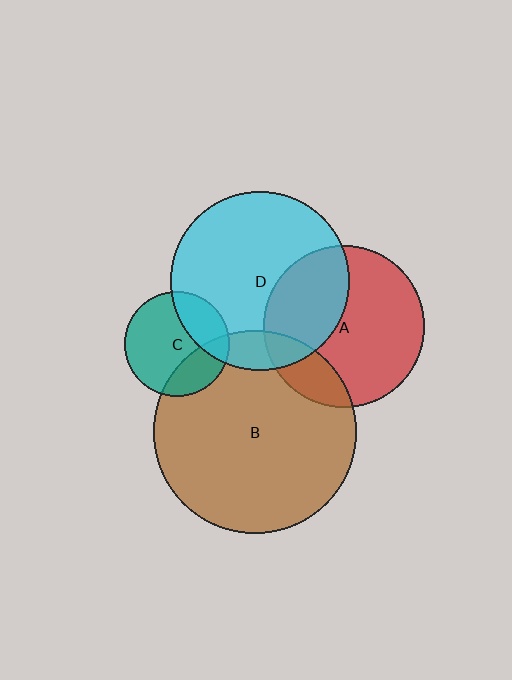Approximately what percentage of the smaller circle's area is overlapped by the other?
Approximately 20%.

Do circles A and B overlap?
Yes.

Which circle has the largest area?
Circle B (brown).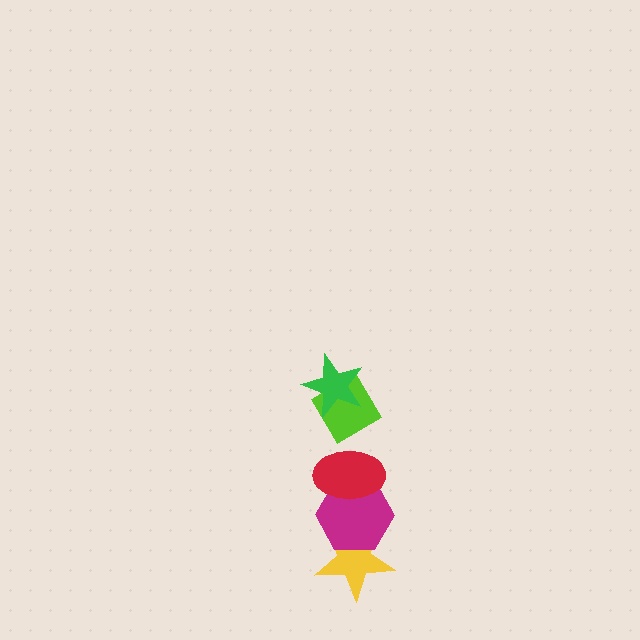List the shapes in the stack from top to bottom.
From top to bottom: the green star, the lime diamond, the red ellipse, the magenta hexagon, the yellow star.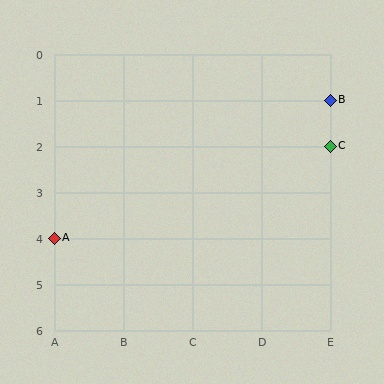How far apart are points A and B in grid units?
Points A and B are 4 columns and 3 rows apart (about 5.0 grid units diagonally).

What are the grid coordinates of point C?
Point C is at grid coordinates (E, 2).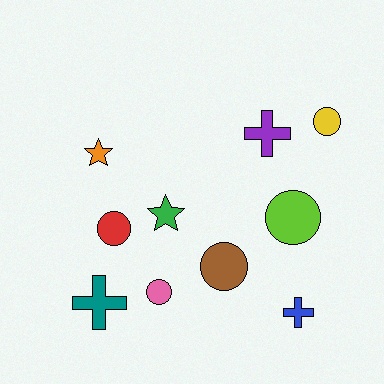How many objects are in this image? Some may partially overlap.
There are 10 objects.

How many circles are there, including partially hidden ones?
There are 5 circles.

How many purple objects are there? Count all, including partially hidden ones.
There is 1 purple object.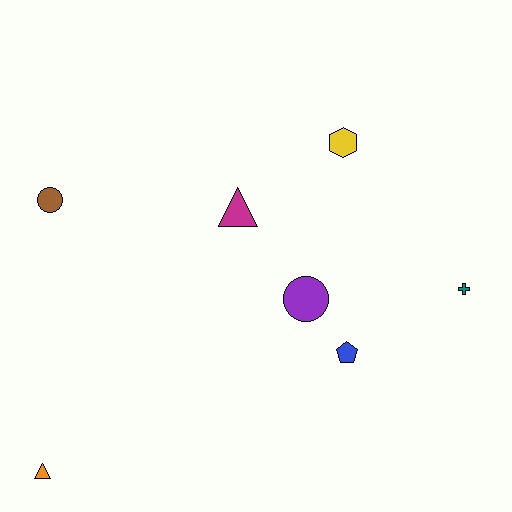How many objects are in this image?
There are 7 objects.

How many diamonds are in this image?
There are no diamonds.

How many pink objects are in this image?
There are no pink objects.